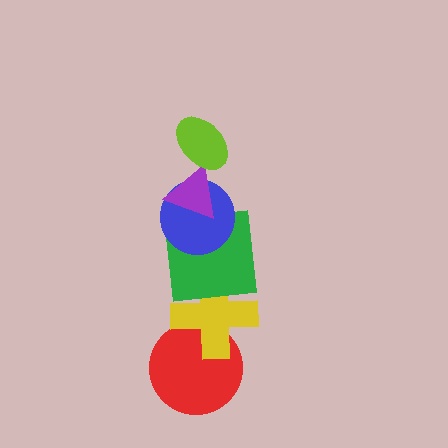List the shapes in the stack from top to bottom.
From top to bottom: the lime ellipse, the purple triangle, the blue circle, the green square, the yellow cross, the red circle.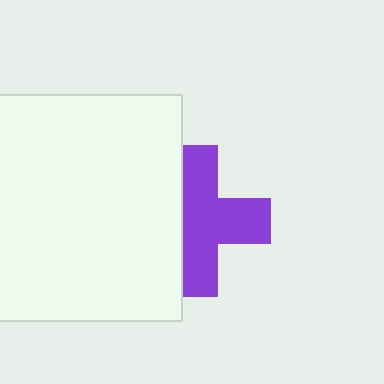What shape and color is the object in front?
The object in front is a white square.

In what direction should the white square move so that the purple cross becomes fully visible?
The white square should move left. That is the shortest direction to clear the overlap and leave the purple cross fully visible.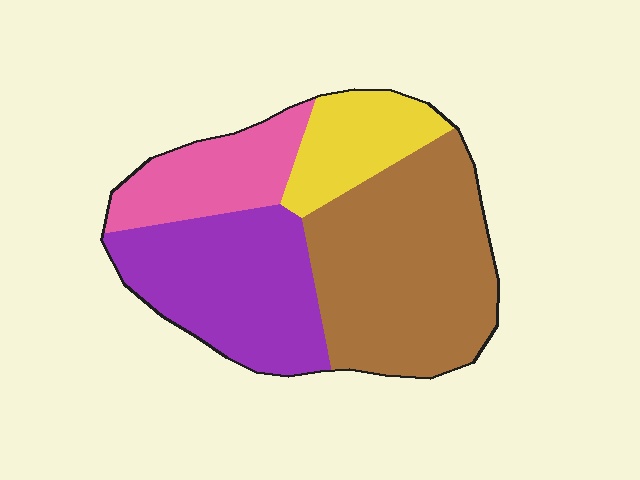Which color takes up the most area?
Brown, at roughly 40%.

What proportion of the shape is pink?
Pink takes up less than a quarter of the shape.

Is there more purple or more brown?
Brown.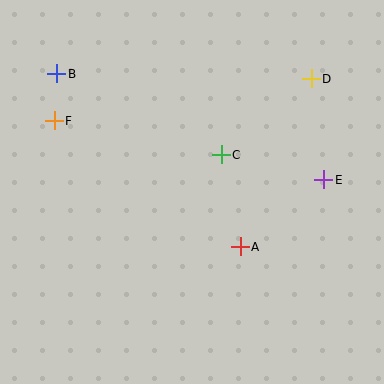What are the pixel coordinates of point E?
Point E is at (324, 180).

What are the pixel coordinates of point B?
Point B is at (57, 74).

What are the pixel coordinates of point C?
Point C is at (221, 155).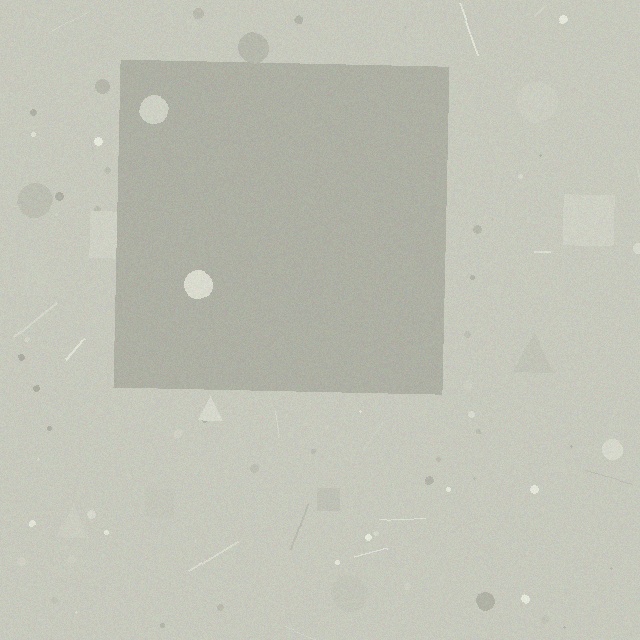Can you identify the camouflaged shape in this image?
The camouflaged shape is a square.